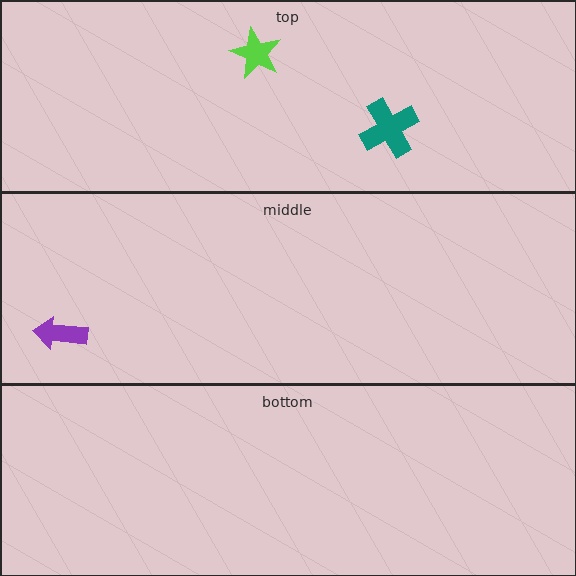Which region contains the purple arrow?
The middle region.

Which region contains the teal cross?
The top region.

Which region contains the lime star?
The top region.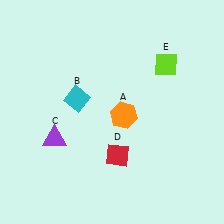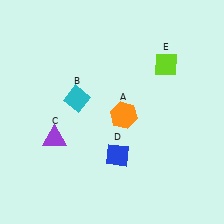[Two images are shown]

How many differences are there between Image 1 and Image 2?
There is 1 difference between the two images.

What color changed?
The diamond (D) changed from red in Image 1 to blue in Image 2.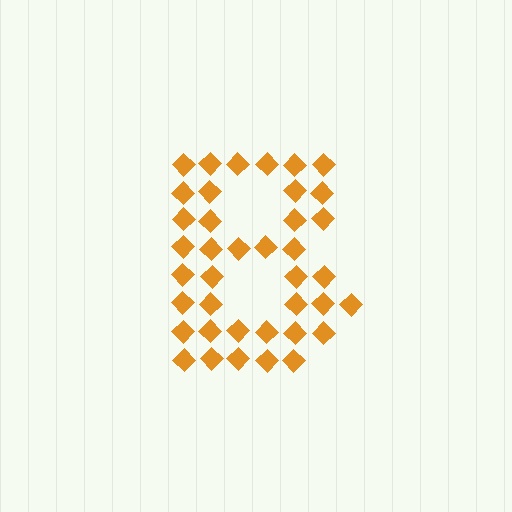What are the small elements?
The small elements are diamonds.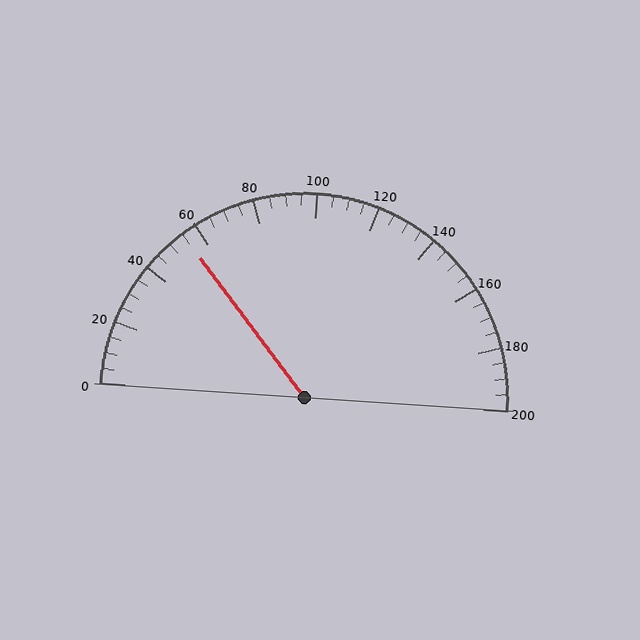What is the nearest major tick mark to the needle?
The nearest major tick mark is 60.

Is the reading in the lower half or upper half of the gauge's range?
The reading is in the lower half of the range (0 to 200).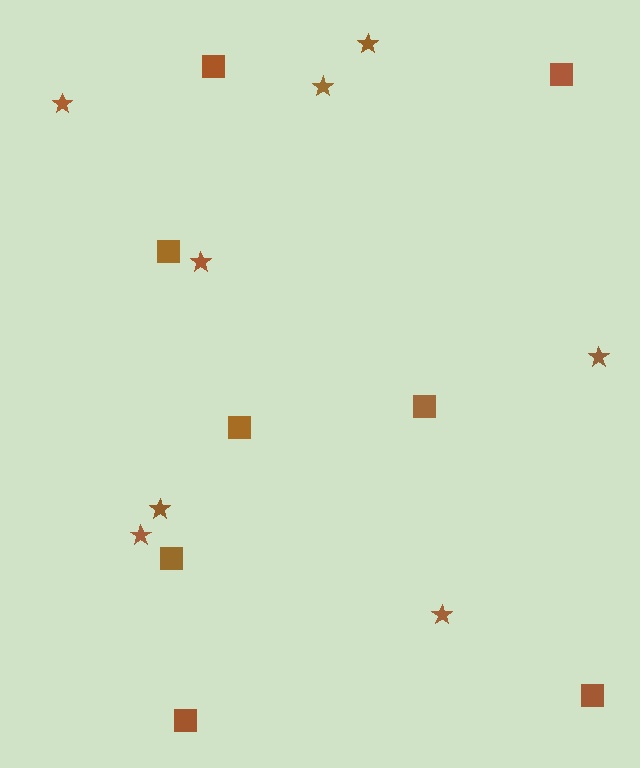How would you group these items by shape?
There are 2 groups: one group of stars (8) and one group of squares (8).